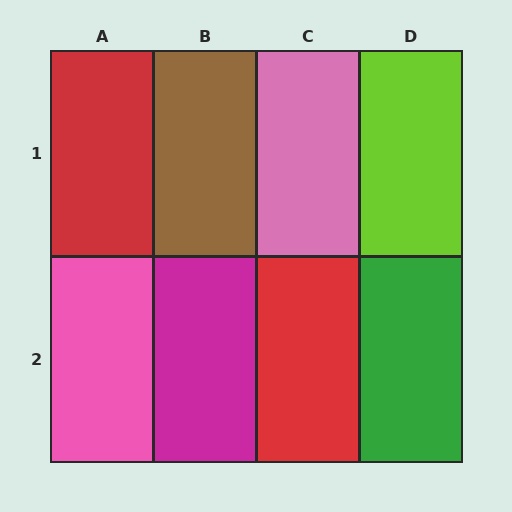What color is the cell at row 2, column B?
Magenta.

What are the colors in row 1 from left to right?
Red, brown, pink, lime.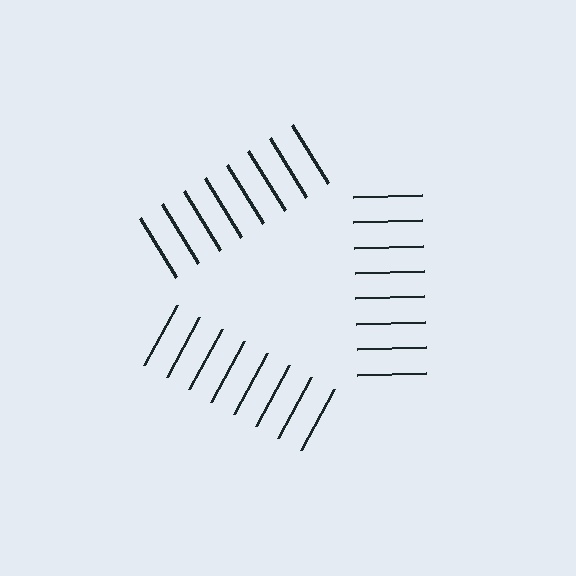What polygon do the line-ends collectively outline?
An illusory triangle — the line segments terminate on its edges but no continuous stroke is drawn.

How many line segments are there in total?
24 — 8 along each of the 3 edges.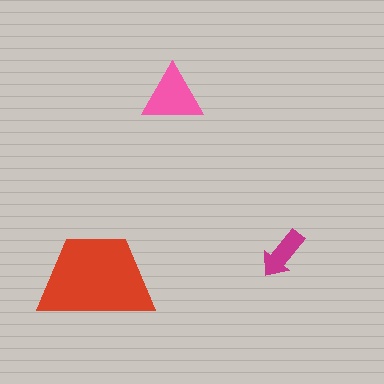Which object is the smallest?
The magenta arrow.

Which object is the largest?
The red trapezoid.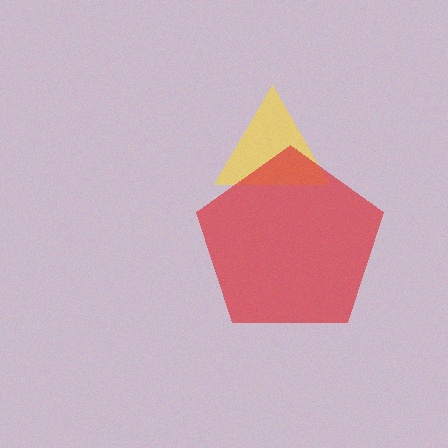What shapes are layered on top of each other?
The layered shapes are: a yellow triangle, a red pentagon.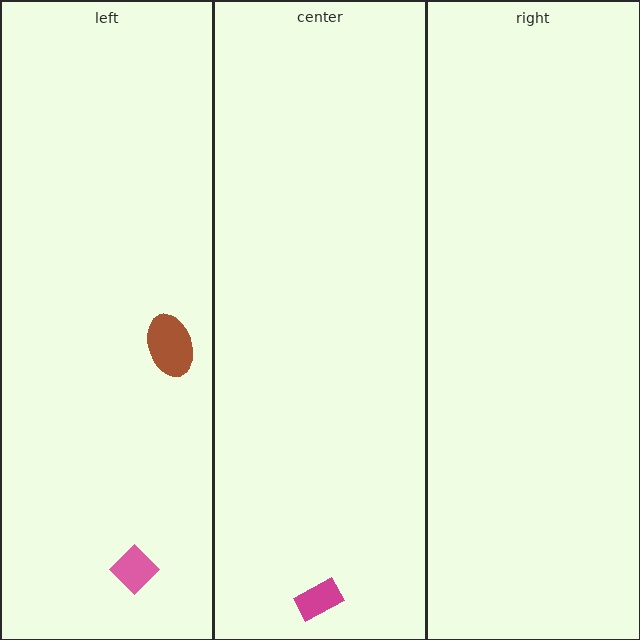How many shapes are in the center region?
1.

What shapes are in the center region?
The magenta rectangle.